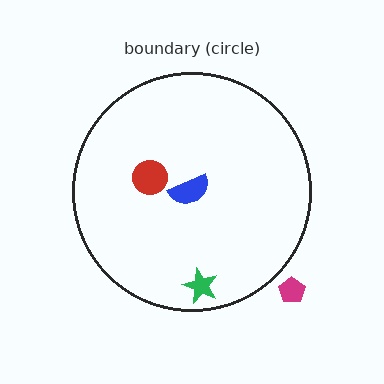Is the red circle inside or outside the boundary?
Inside.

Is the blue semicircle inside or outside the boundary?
Inside.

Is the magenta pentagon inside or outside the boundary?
Outside.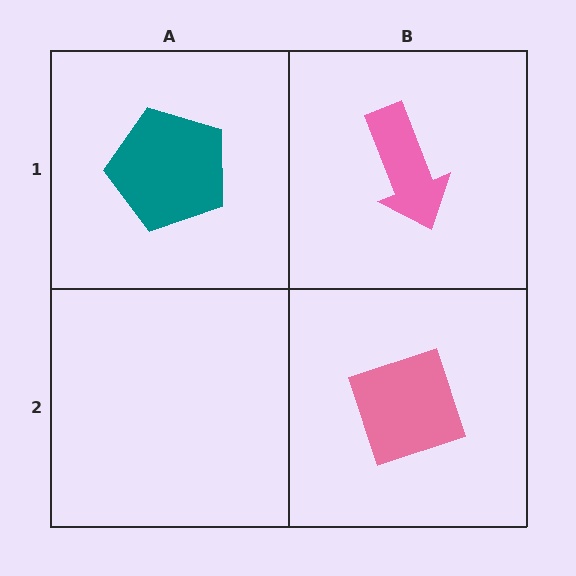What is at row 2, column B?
A pink diamond.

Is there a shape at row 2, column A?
No, that cell is empty.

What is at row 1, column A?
A teal pentagon.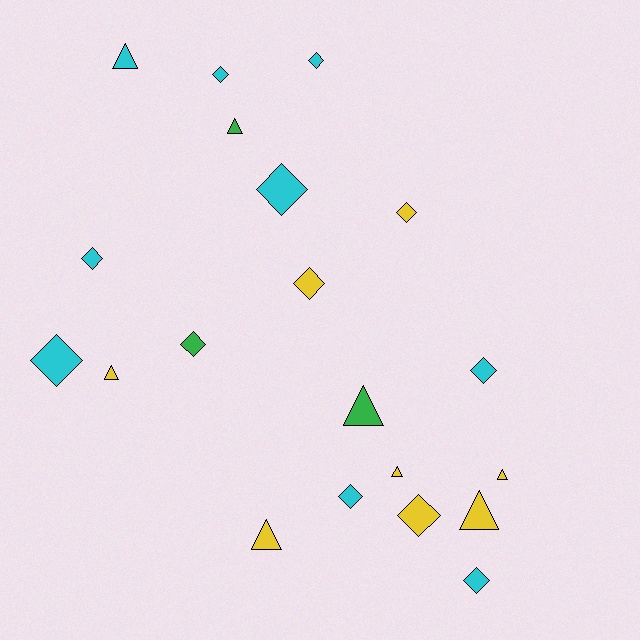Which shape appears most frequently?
Diamond, with 12 objects.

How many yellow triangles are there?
There are 5 yellow triangles.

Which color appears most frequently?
Cyan, with 9 objects.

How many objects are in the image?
There are 20 objects.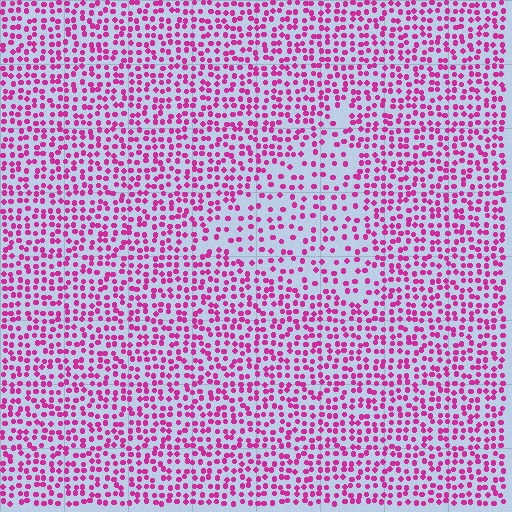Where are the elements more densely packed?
The elements are more densely packed outside the triangle boundary.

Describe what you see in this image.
The image contains small magenta elements arranged at two different densities. A triangle-shaped region is visible where the elements are less densely packed than the surrounding area.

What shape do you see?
I see a triangle.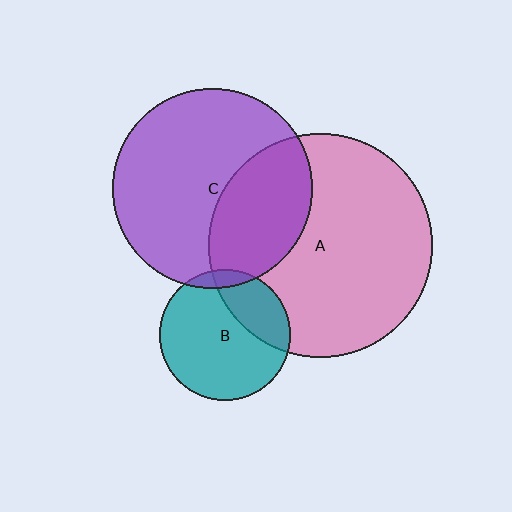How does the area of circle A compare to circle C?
Approximately 1.3 times.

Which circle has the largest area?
Circle A (pink).